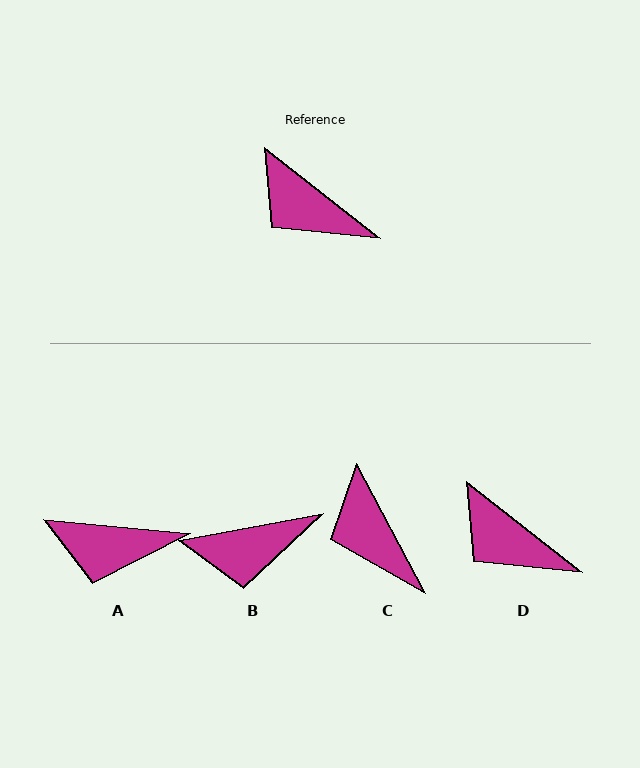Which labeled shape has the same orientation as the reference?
D.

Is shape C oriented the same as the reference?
No, it is off by about 24 degrees.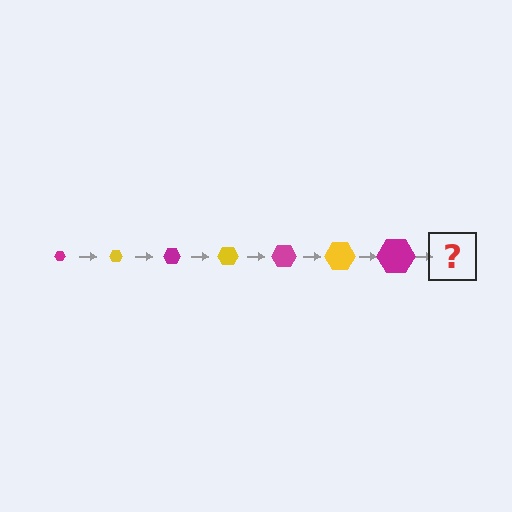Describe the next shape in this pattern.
It should be a yellow hexagon, larger than the previous one.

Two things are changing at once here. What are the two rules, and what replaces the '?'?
The two rules are that the hexagon grows larger each step and the color cycles through magenta and yellow. The '?' should be a yellow hexagon, larger than the previous one.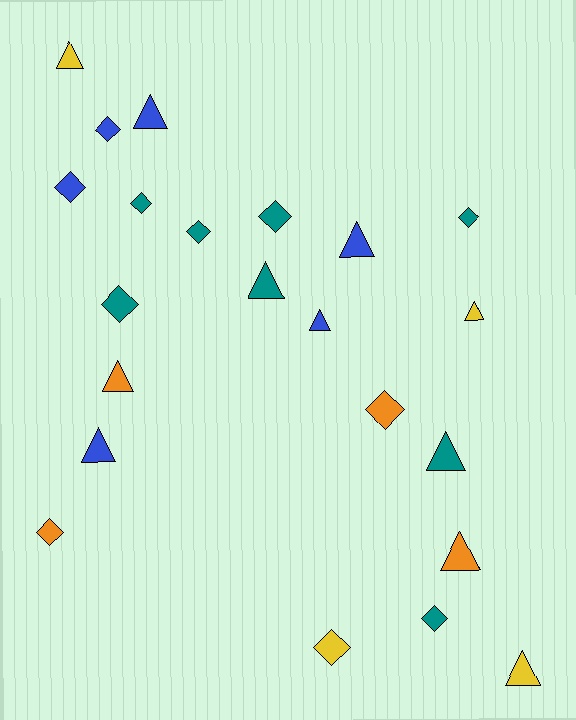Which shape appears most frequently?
Triangle, with 11 objects.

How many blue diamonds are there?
There are 2 blue diamonds.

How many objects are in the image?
There are 22 objects.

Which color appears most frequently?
Teal, with 8 objects.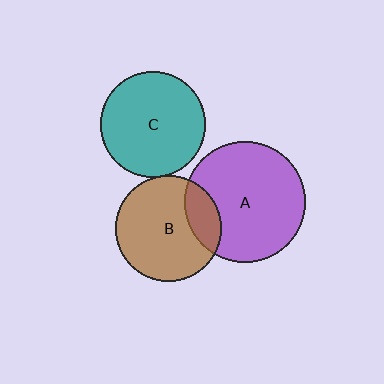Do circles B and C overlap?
Yes.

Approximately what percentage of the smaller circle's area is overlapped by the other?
Approximately 5%.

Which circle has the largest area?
Circle A (purple).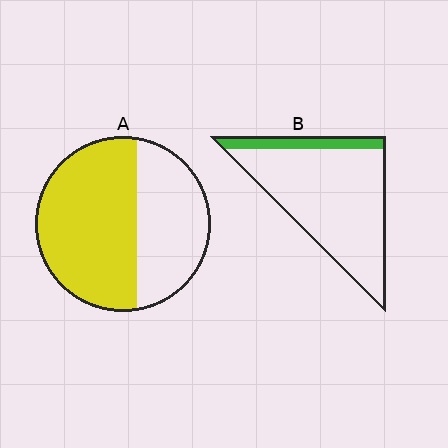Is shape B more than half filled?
No.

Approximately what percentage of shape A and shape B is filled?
A is approximately 60% and B is approximately 15%.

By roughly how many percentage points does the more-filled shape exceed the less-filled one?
By roughly 45 percentage points (A over B).